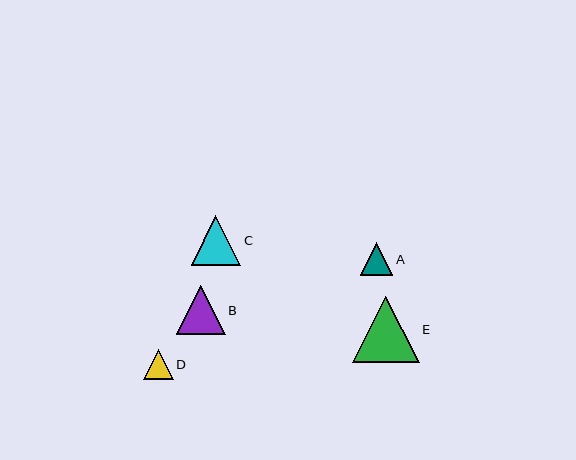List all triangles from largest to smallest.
From largest to smallest: E, C, B, A, D.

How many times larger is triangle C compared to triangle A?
Triangle C is approximately 1.5 times the size of triangle A.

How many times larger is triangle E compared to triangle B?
Triangle E is approximately 1.4 times the size of triangle B.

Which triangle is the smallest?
Triangle D is the smallest with a size of approximately 30 pixels.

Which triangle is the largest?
Triangle E is the largest with a size of approximately 66 pixels.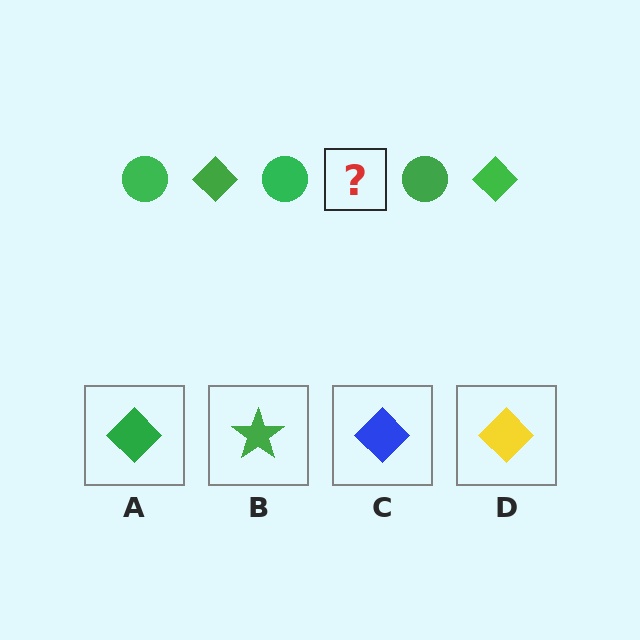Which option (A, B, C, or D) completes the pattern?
A.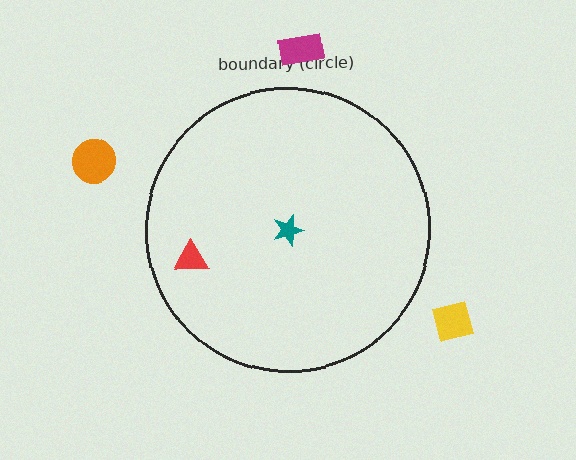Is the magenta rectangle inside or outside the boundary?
Outside.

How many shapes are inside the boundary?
2 inside, 3 outside.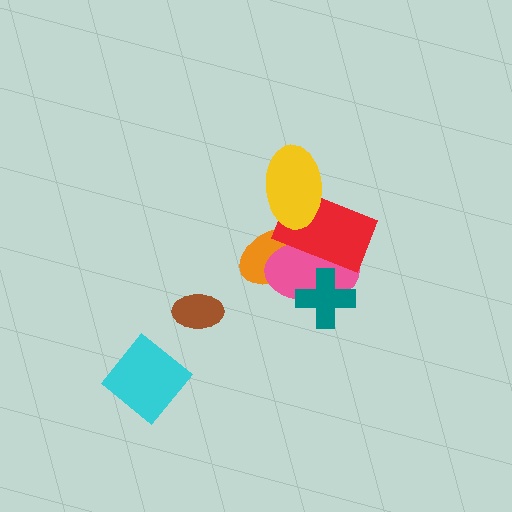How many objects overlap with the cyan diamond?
0 objects overlap with the cyan diamond.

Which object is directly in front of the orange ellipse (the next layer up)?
The pink ellipse is directly in front of the orange ellipse.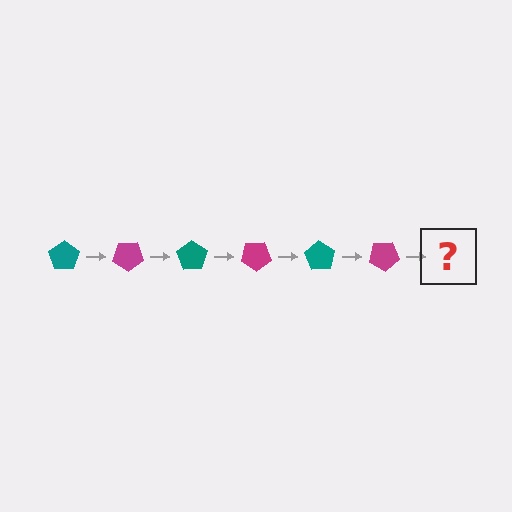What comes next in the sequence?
The next element should be a teal pentagon, rotated 210 degrees from the start.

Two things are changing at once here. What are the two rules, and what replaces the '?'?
The two rules are that it rotates 35 degrees each step and the color cycles through teal and magenta. The '?' should be a teal pentagon, rotated 210 degrees from the start.